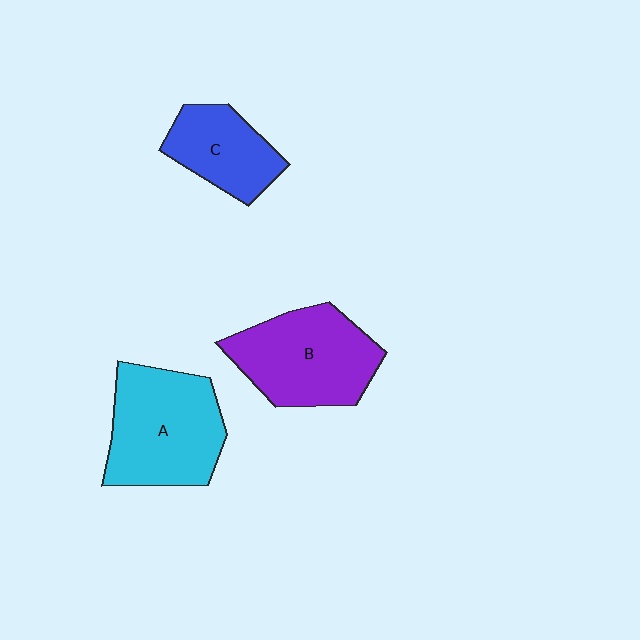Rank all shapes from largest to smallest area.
From largest to smallest: A (cyan), B (purple), C (blue).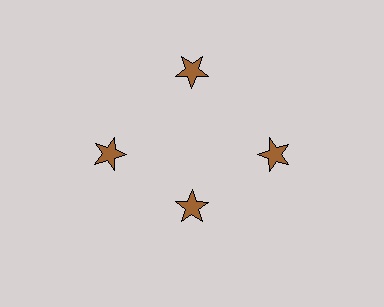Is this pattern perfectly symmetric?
No. The 4 brown stars are arranged in a ring, but one element near the 6 o'clock position is pulled inward toward the center, breaking the 4-fold rotational symmetry.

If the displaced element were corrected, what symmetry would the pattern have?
It would have 4-fold rotational symmetry — the pattern would map onto itself every 90 degrees.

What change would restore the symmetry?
The symmetry would be restored by moving it outward, back onto the ring so that all 4 stars sit at equal angles and equal distance from the center.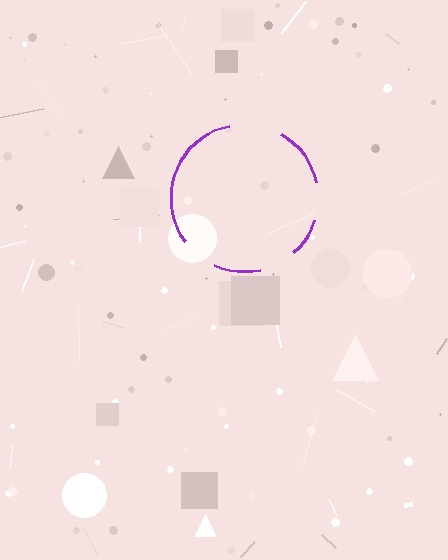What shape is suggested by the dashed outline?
The dashed outline suggests a circle.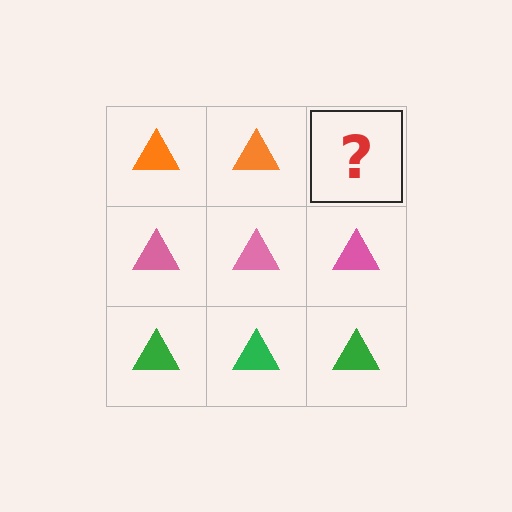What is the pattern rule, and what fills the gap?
The rule is that each row has a consistent color. The gap should be filled with an orange triangle.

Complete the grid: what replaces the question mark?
The question mark should be replaced with an orange triangle.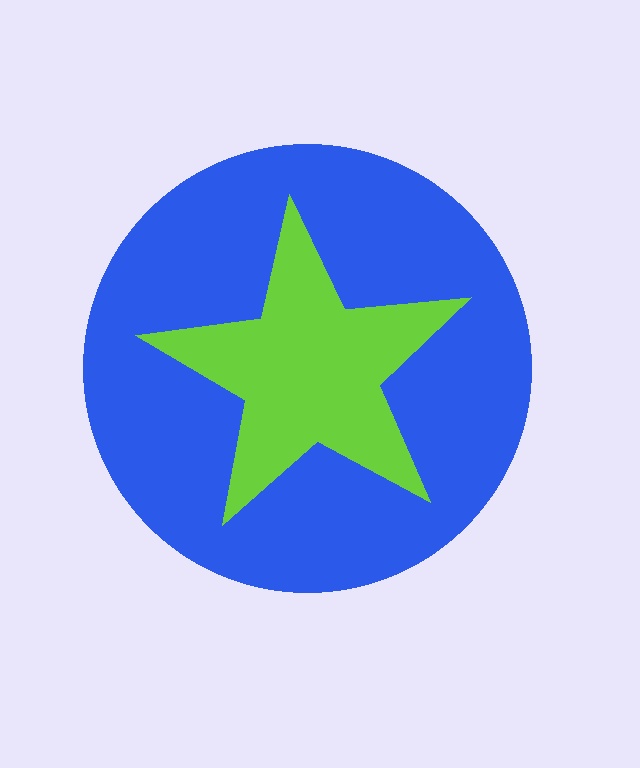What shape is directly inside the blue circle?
The lime star.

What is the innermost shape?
The lime star.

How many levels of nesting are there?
2.